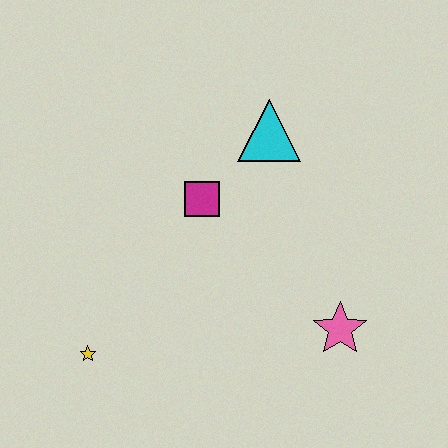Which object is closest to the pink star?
The magenta square is closest to the pink star.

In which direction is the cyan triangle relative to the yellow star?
The cyan triangle is above the yellow star.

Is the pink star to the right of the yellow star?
Yes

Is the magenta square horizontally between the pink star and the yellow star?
Yes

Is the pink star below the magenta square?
Yes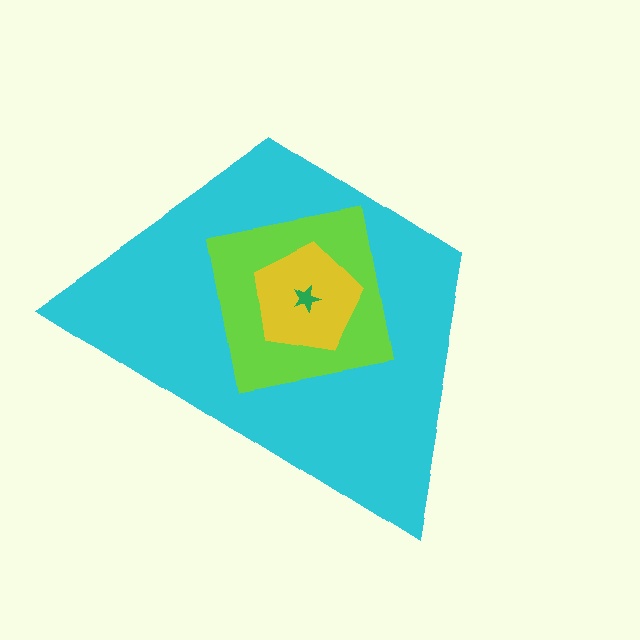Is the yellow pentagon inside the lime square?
Yes.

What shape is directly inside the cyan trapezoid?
The lime square.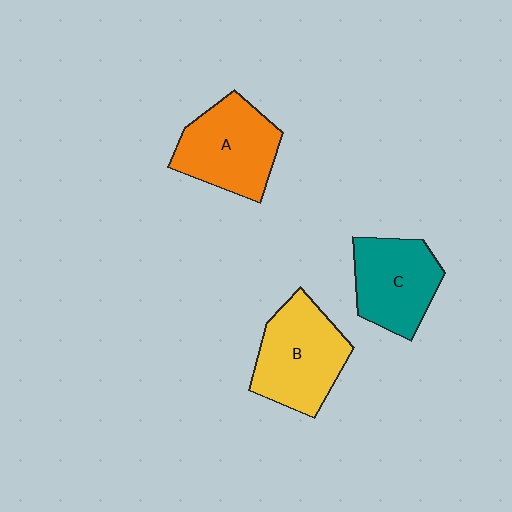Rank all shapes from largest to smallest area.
From largest to smallest: B (yellow), A (orange), C (teal).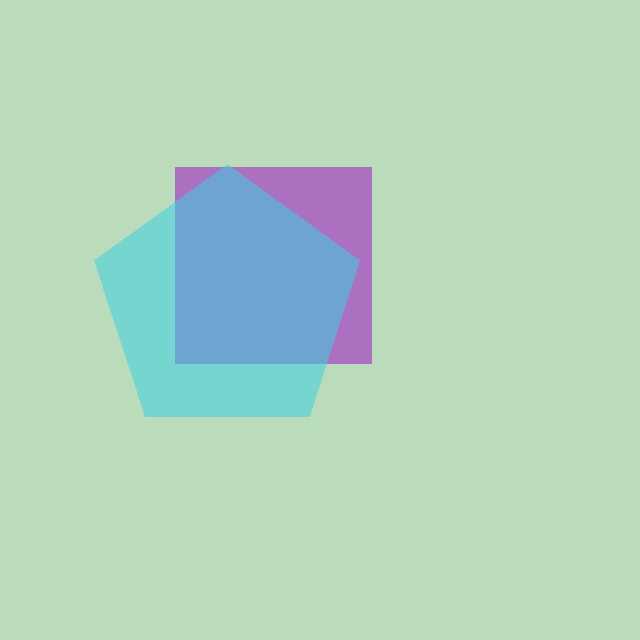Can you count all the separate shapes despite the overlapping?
Yes, there are 2 separate shapes.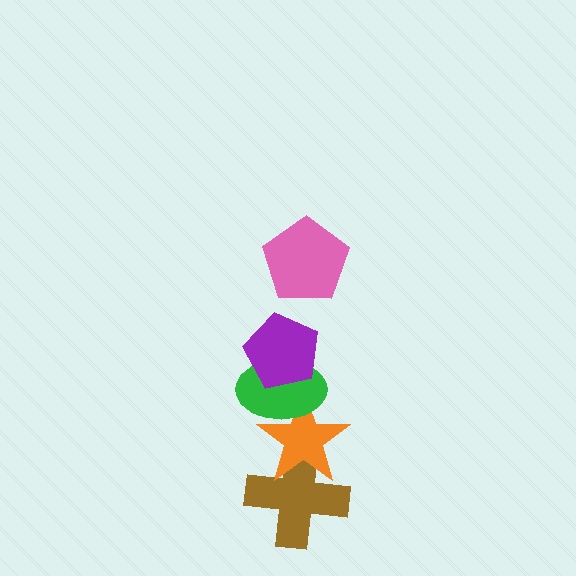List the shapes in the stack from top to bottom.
From top to bottom: the pink pentagon, the purple pentagon, the green ellipse, the orange star, the brown cross.